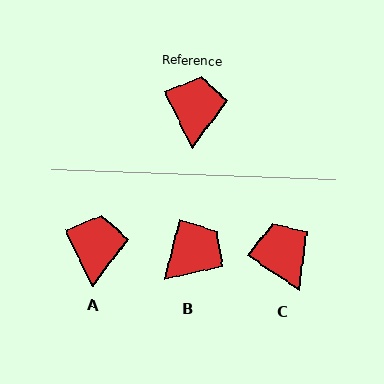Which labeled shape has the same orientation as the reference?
A.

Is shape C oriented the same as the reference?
No, it is off by about 30 degrees.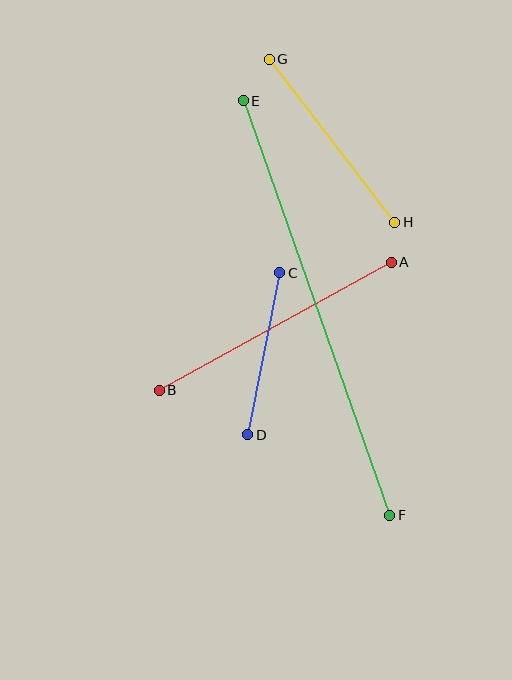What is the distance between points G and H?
The distance is approximately 206 pixels.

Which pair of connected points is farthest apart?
Points E and F are farthest apart.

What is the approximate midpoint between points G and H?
The midpoint is at approximately (332, 141) pixels.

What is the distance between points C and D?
The distance is approximately 165 pixels.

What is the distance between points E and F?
The distance is approximately 440 pixels.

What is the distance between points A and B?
The distance is approximately 265 pixels.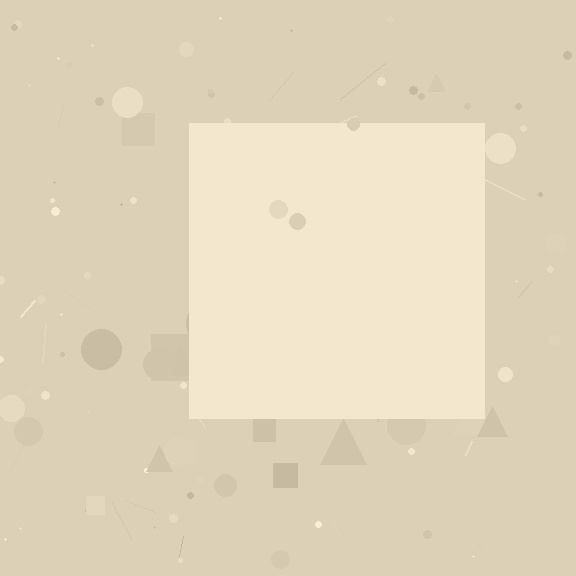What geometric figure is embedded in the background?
A square is embedded in the background.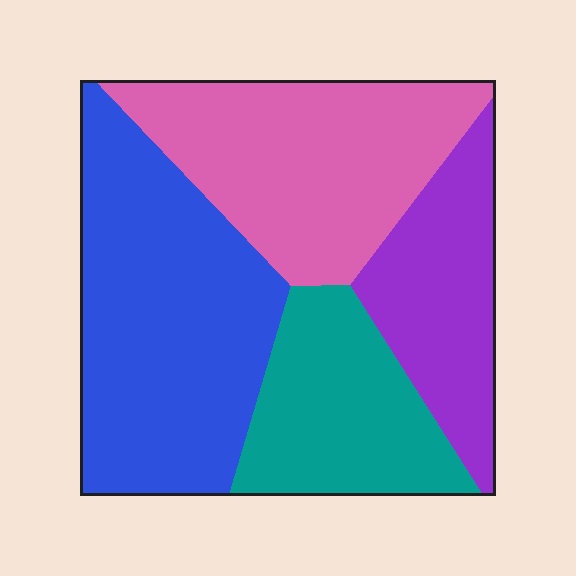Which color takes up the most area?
Blue, at roughly 35%.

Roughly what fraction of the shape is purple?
Purple covers 18% of the shape.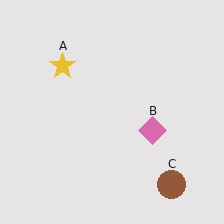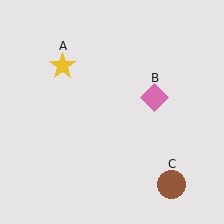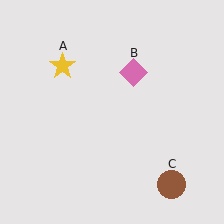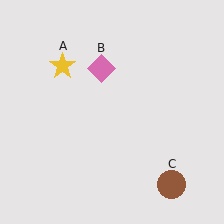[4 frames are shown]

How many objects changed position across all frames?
1 object changed position: pink diamond (object B).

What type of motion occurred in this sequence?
The pink diamond (object B) rotated counterclockwise around the center of the scene.